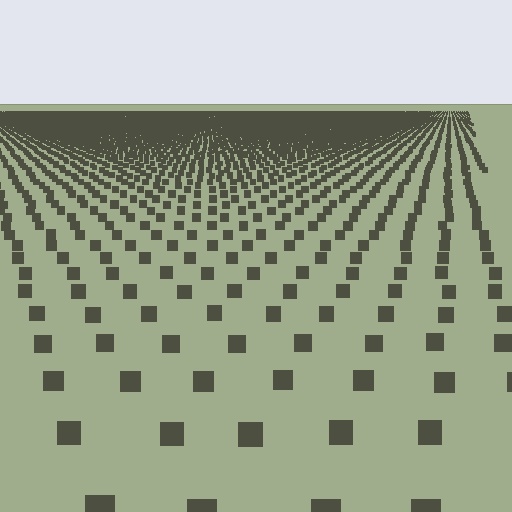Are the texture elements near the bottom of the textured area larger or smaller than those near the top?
Larger. Near the bottom, elements are closer to the viewer and appear at a bigger on-screen size.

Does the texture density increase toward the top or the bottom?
Density increases toward the top.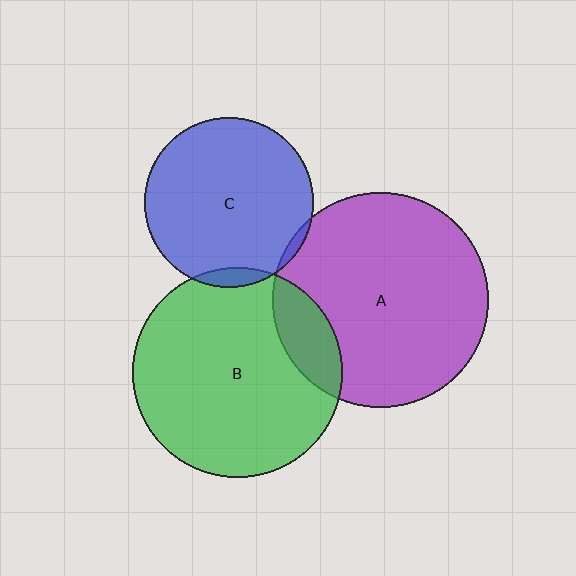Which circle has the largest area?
Circle A (purple).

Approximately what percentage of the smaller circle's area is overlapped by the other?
Approximately 15%.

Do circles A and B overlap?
Yes.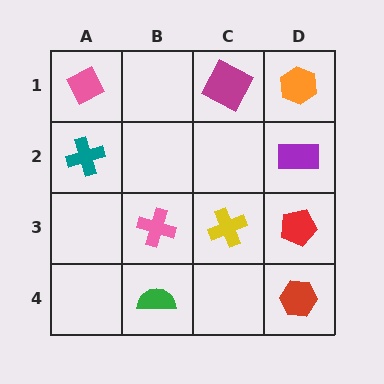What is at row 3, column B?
A pink cross.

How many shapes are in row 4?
2 shapes.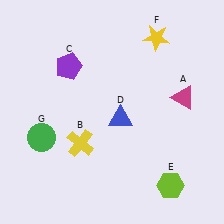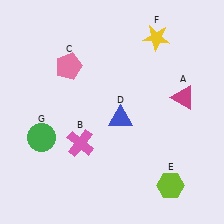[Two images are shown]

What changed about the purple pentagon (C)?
In Image 1, C is purple. In Image 2, it changed to pink.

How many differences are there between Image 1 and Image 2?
There are 2 differences between the two images.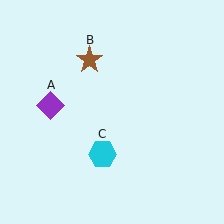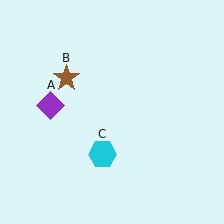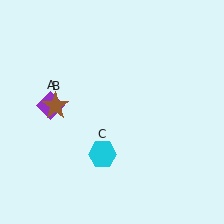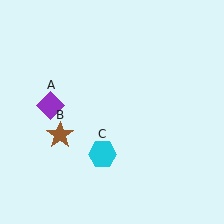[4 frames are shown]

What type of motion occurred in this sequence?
The brown star (object B) rotated counterclockwise around the center of the scene.